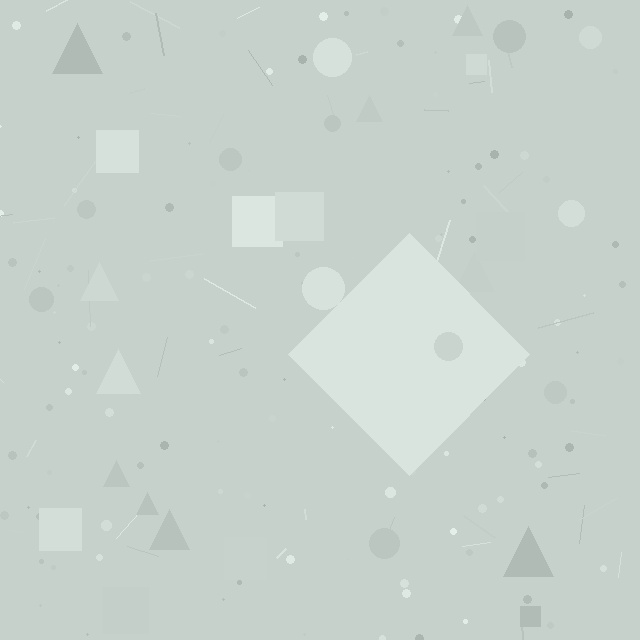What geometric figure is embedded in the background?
A diamond is embedded in the background.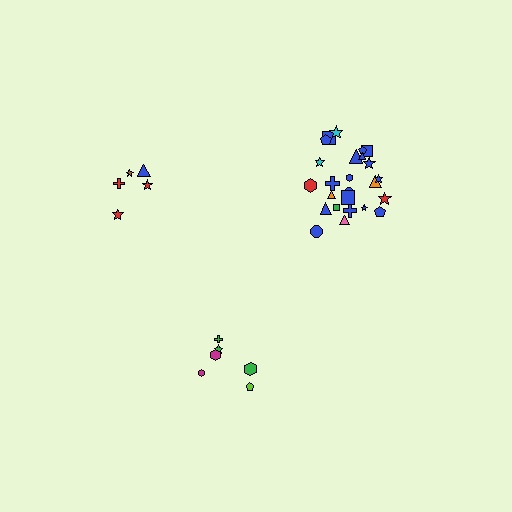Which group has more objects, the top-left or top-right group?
The top-right group.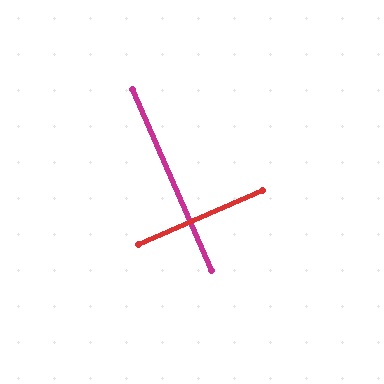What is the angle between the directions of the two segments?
Approximately 90 degrees.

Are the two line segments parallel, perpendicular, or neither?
Perpendicular — they meet at approximately 90°.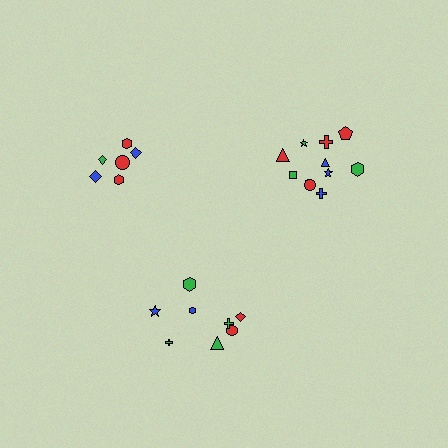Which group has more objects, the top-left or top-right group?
The top-right group.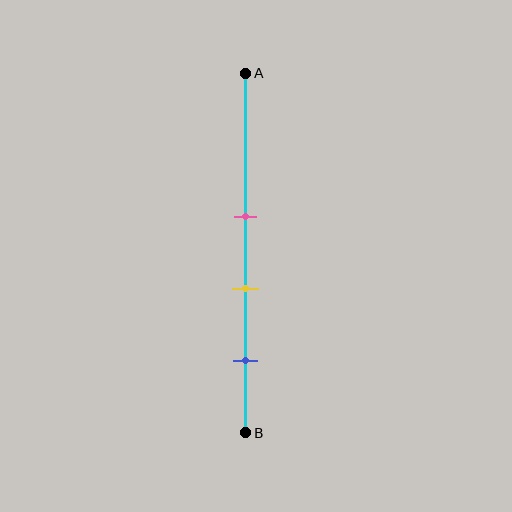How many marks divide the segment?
There are 3 marks dividing the segment.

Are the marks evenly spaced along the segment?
Yes, the marks are approximately evenly spaced.